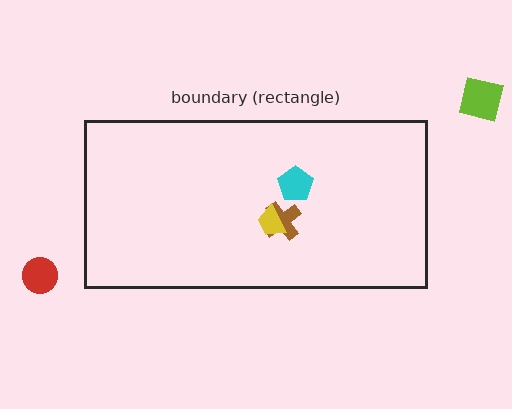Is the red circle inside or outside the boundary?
Outside.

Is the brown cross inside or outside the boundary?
Inside.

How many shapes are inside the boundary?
3 inside, 2 outside.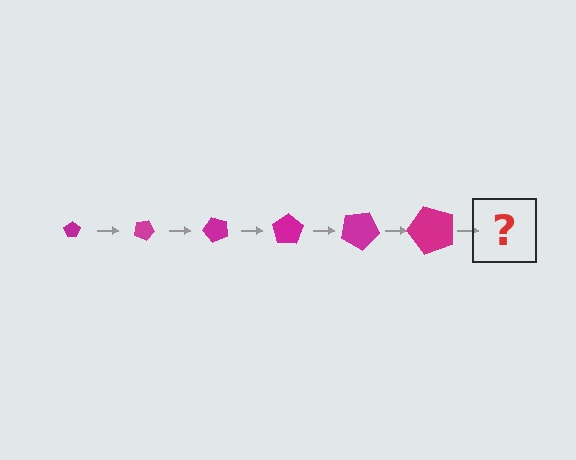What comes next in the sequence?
The next element should be a pentagon, larger than the previous one and rotated 150 degrees from the start.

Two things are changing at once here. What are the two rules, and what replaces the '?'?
The two rules are that the pentagon grows larger each step and it rotates 25 degrees each step. The '?' should be a pentagon, larger than the previous one and rotated 150 degrees from the start.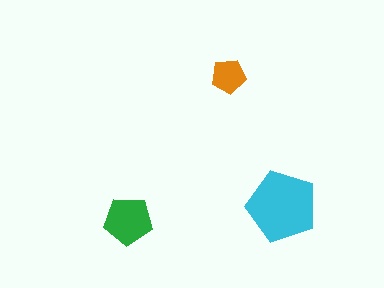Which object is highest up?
The orange pentagon is topmost.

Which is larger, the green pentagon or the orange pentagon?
The green one.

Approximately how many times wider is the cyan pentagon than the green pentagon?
About 1.5 times wider.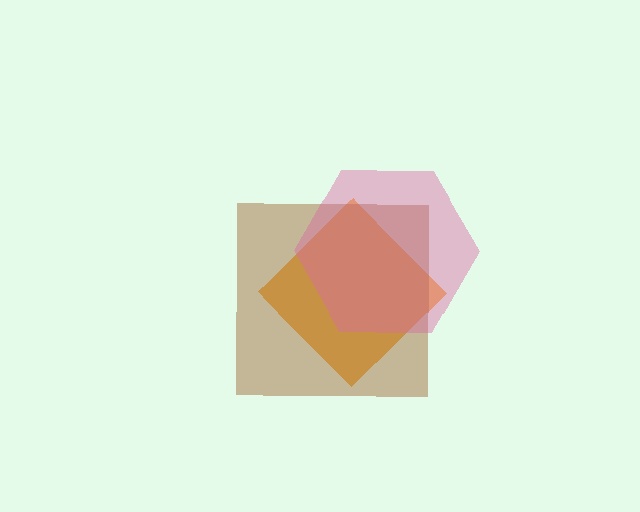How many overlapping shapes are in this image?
There are 3 overlapping shapes in the image.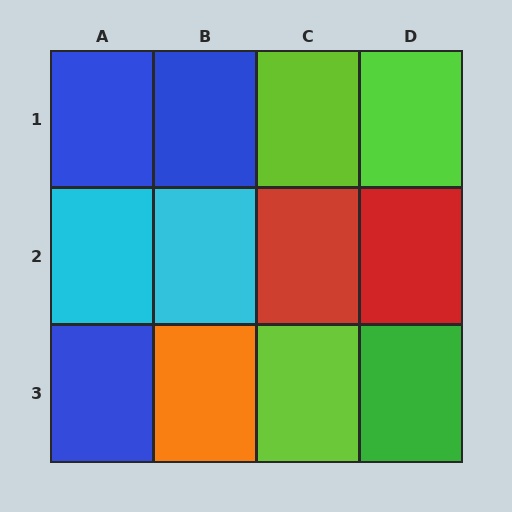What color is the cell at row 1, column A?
Blue.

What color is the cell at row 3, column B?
Orange.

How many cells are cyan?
2 cells are cyan.